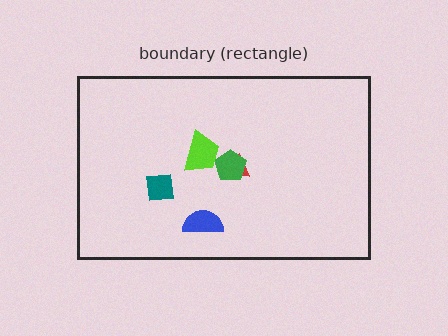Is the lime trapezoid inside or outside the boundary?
Inside.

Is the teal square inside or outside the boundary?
Inside.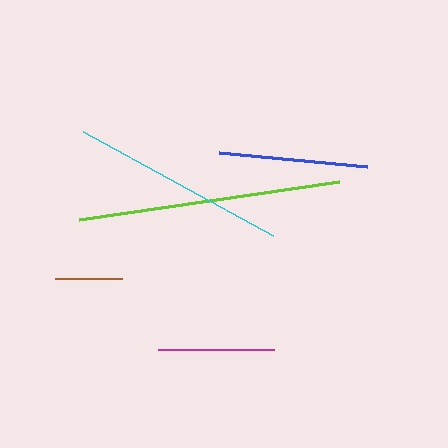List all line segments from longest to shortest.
From longest to shortest: lime, cyan, blue, magenta, brown.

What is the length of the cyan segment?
The cyan segment is approximately 216 pixels long.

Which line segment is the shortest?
The brown line is the shortest at approximately 68 pixels.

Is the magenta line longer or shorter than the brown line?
The magenta line is longer than the brown line.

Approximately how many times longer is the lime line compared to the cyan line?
The lime line is approximately 1.2 times the length of the cyan line.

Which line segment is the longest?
The lime line is the longest at approximately 263 pixels.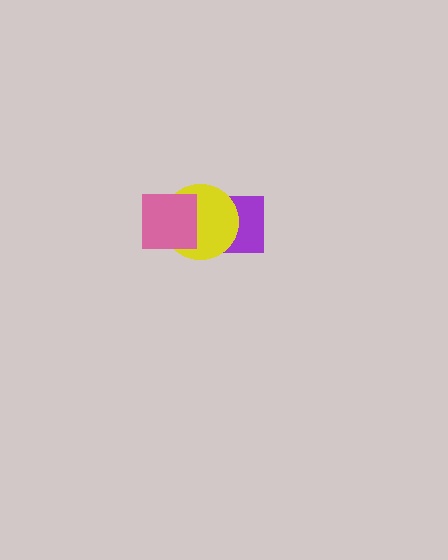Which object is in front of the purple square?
The yellow circle is in front of the purple square.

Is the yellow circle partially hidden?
Yes, it is partially covered by another shape.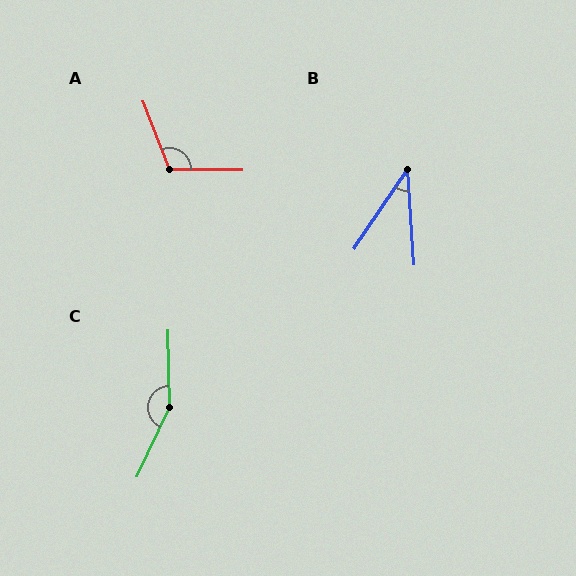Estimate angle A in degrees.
Approximately 112 degrees.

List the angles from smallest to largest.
B (38°), A (112°), C (154°).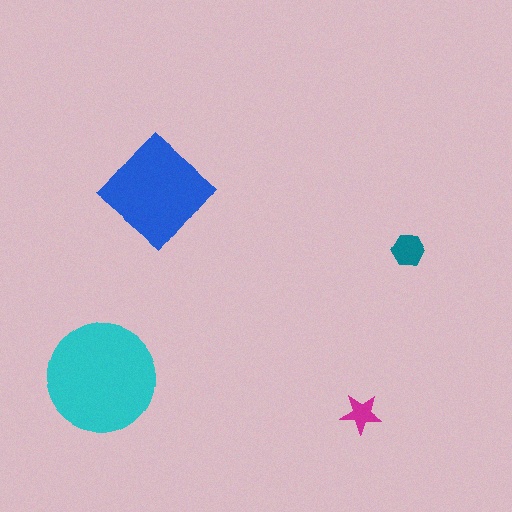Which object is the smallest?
The magenta star.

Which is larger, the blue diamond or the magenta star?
The blue diamond.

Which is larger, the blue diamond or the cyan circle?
The cyan circle.